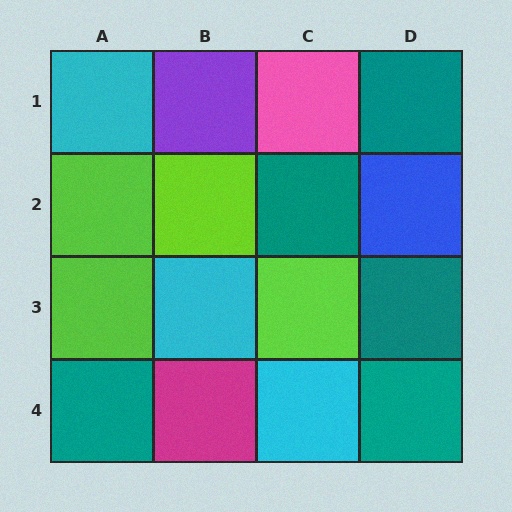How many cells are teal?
5 cells are teal.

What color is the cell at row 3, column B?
Cyan.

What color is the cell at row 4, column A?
Teal.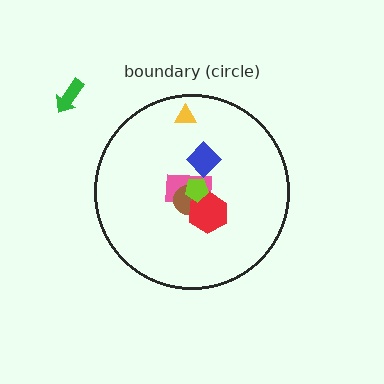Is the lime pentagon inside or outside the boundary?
Inside.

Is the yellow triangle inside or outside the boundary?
Inside.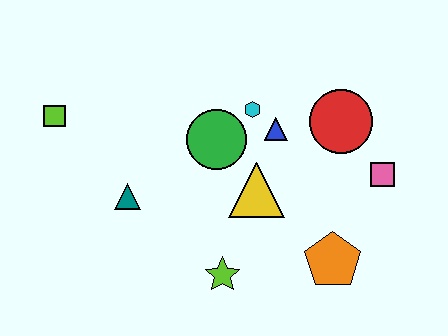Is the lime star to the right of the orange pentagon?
No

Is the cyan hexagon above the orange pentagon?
Yes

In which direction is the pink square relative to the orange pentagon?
The pink square is above the orange pentagon.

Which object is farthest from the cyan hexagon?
The lime square is farthest from the cyan hexagon.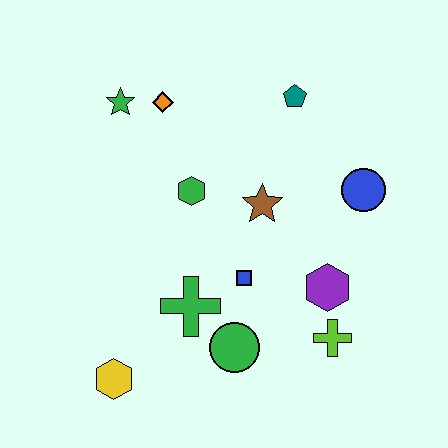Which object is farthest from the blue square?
The green star is farthest from the blue square.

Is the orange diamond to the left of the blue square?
Yes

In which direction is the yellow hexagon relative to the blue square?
The yellow hexagon is to the left of the blue square.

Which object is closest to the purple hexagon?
The lime cross is closest to the purple hexagon.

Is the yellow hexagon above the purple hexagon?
No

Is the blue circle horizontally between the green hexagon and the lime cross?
No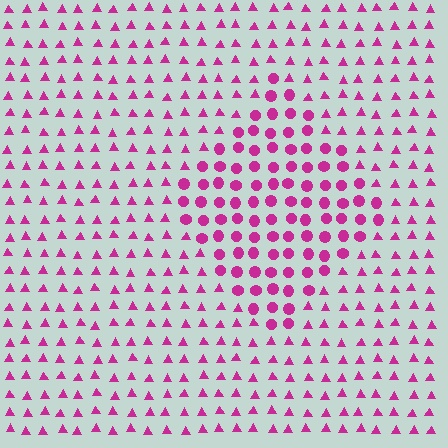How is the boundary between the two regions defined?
The boundary is defined by a change in element shape: circles inside vs. triangles outside. All elements share the same color and spacing.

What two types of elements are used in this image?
The image uses circles inside the diamond region and triangles outside it.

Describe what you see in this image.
The image is filled with small magenta elements arranged in a uniform grid. A diamond-shaped region contains circles, while the surrounding area contains triangles. The boundary is defined purely by the change in element shape.